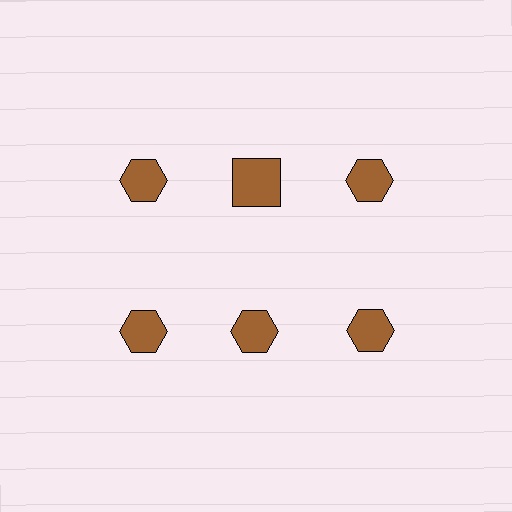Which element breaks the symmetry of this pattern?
The brown square in the top row, second from left column breaks the symmetry. All other shapes are brown hexagons.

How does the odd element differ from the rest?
It has a different shape: square instead of hexagon.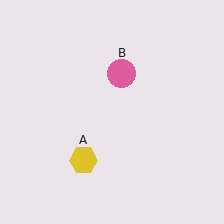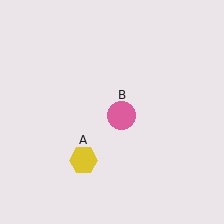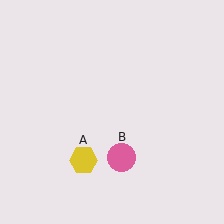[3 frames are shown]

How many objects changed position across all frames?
1 object changed position: pink circle (object B).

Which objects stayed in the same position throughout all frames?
Yellow hexagon (object A) remained stationary.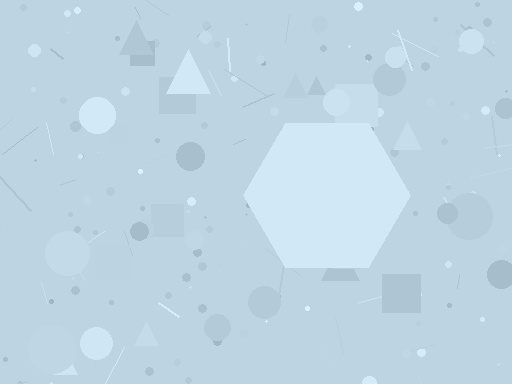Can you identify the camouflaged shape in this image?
The camouflaged shape is a hexagon.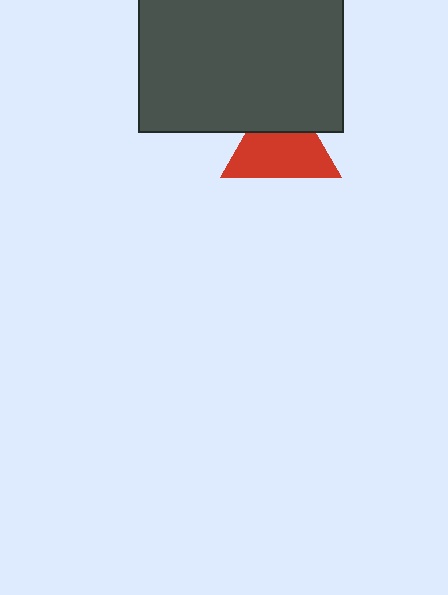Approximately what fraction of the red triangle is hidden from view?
Roughly 34% of the red triangle is hidden behind the dark gray rectangle.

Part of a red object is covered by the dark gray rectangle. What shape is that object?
It is a triangle.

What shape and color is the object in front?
The object in front is a dark gray rectangle.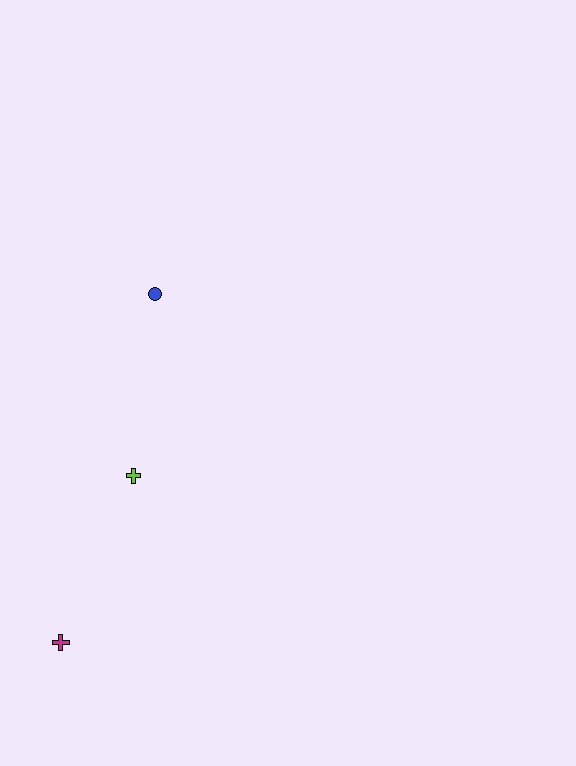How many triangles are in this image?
There are no triangles.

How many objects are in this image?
There are 3 objects.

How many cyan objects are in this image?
There are no cyan objects.